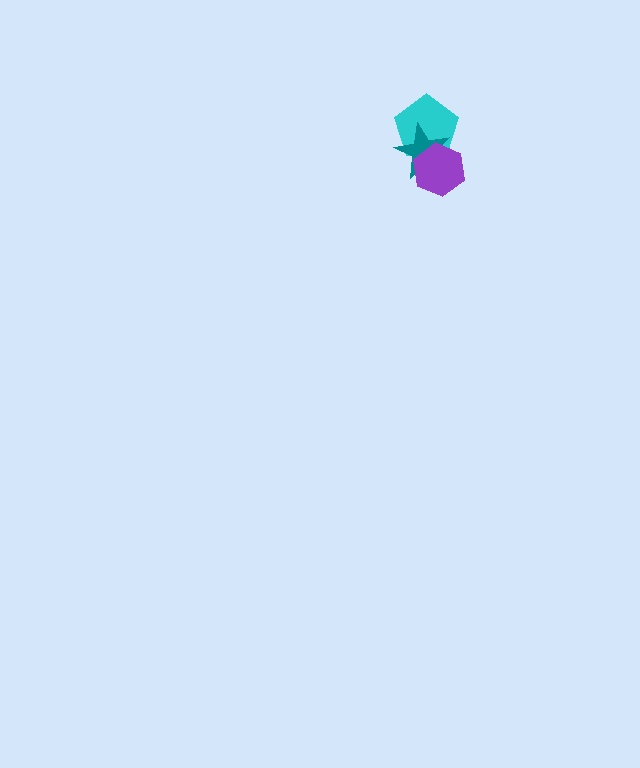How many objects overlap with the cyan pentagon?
2 objects overlap with the cyan pentagon.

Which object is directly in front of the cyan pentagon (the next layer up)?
The teal star is directly in front of the cyan pentagon.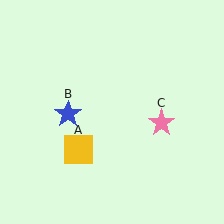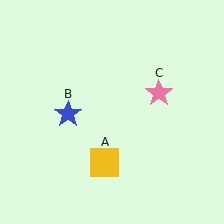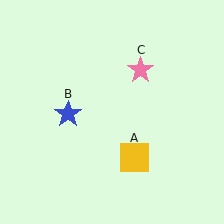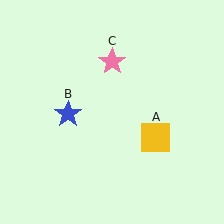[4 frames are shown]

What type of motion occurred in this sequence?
The yellow square (object A), pink star (object C) rotated counterclockwise around the center of the scene.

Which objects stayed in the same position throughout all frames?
Blue star (object B) remained stationary.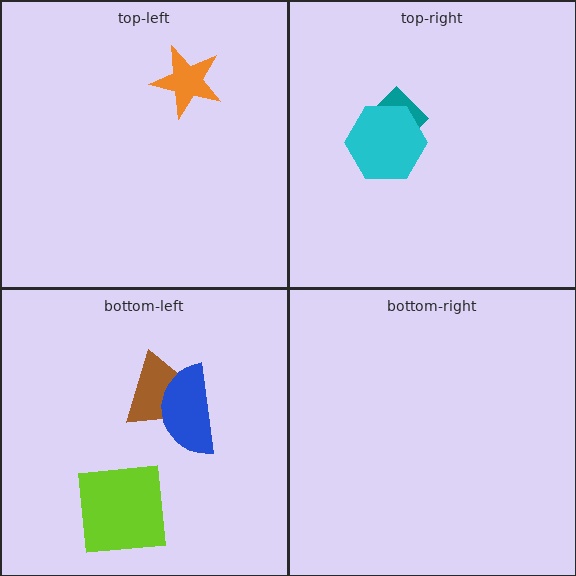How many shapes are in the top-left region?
1.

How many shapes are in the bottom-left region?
3.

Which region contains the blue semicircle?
The bottom-left region.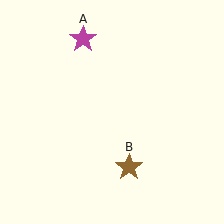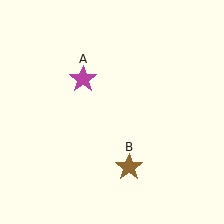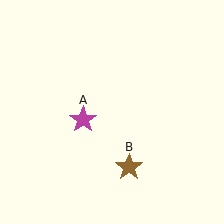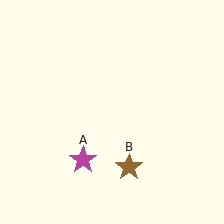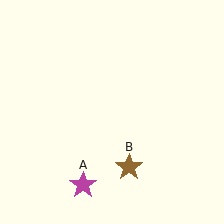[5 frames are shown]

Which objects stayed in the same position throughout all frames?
Brown star (object B) remained stationary.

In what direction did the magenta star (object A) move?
The magenta star (object A) moved down.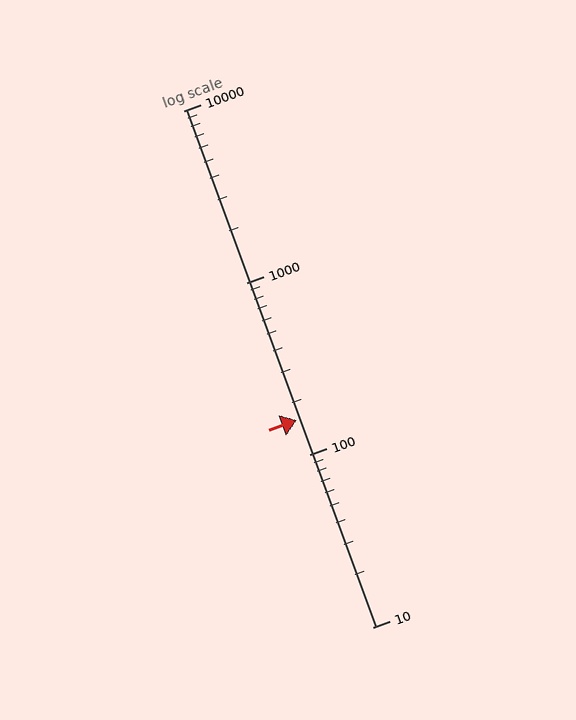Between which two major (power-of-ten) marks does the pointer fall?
The pointer is between 100 and 1000.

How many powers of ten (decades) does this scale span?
The scale spans 3 decades, from 10 to 10000.